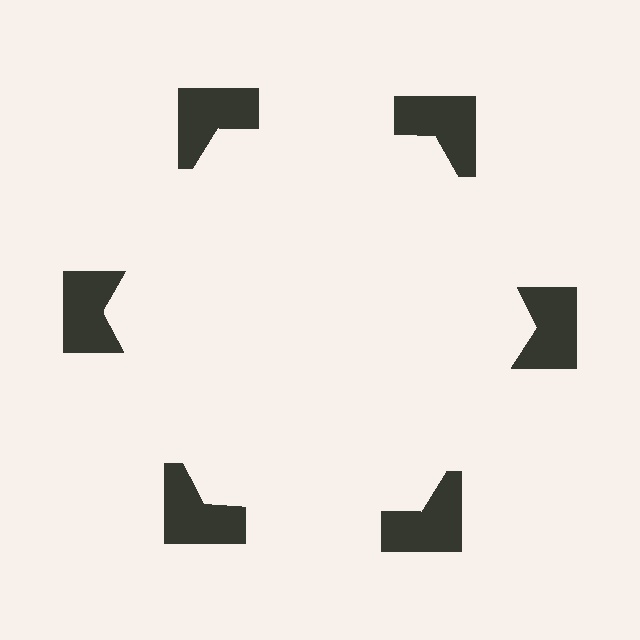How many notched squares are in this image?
There are 6 — one at each vertex of the illusory hexagon.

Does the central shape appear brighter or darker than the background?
It typically appears slightly brighter than the background, even though no actual brightness change is drawn.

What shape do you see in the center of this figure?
An illusory hexagon — its edges are inferred from the aligned wedge cuts in the notched squares, not physically drawn.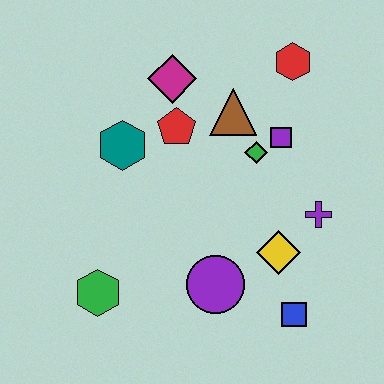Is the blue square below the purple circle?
Yes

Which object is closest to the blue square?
The yellow diamond is closest to the blue square.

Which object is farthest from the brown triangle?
The green hexagon is farthest from the brown triangle.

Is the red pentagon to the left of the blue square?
Yes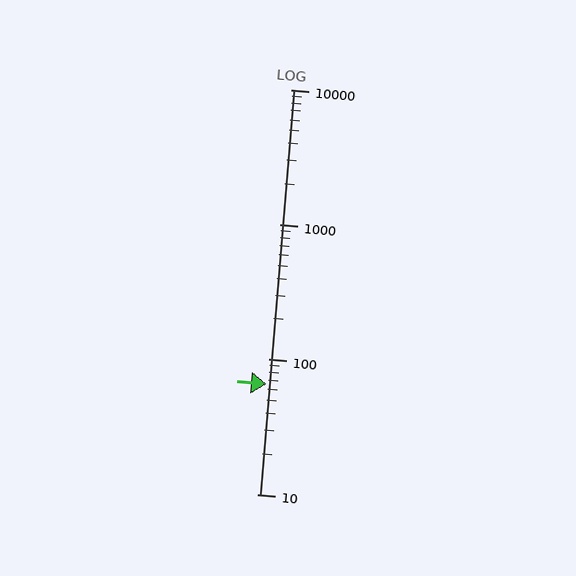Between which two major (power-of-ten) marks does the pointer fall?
The pointer is between 10 and 100.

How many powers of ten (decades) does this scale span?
The scale spans 3 decades, from 10 to 10000.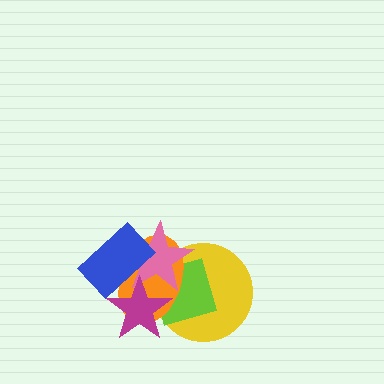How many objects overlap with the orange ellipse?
5 objects overlap with the orange ellipse.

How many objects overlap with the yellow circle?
4 objects overlap with the yellow circle.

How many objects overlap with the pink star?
5 objects overlap with the pink star.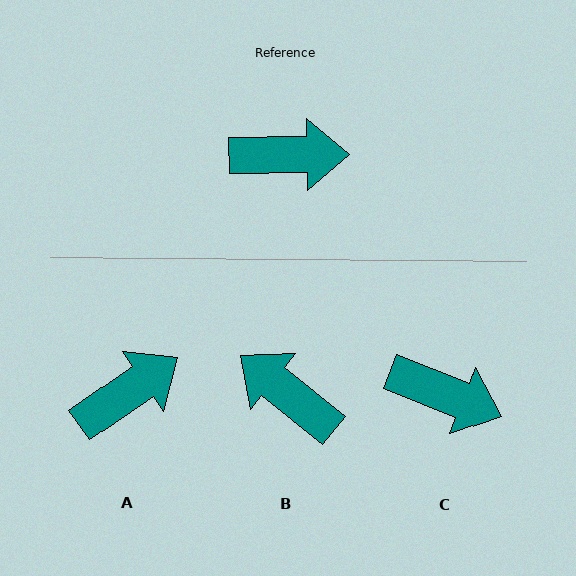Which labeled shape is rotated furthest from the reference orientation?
B, about 141 degrees away.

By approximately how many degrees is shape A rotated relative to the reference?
Approximately 34 degrees counter-clockwise.